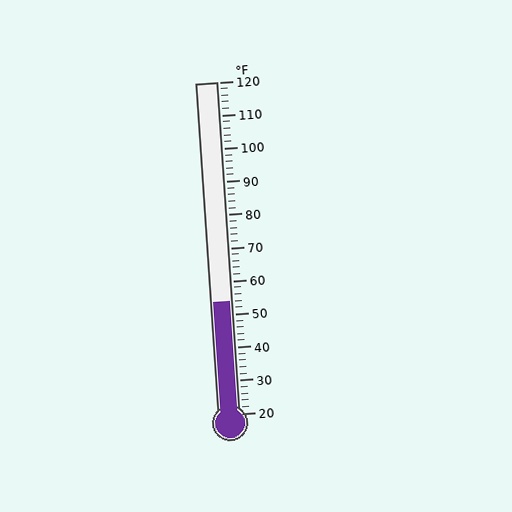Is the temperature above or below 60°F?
The temperature is below 60°F.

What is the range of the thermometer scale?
The thermometer scale ranges from 20°F to 120°F.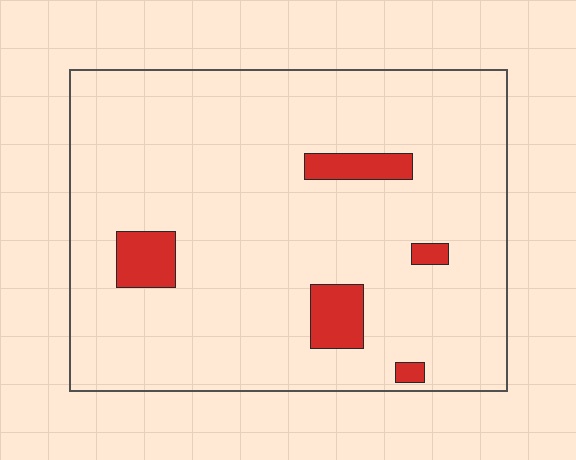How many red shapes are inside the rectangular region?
5.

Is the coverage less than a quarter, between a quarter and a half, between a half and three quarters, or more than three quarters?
Less than a quarter.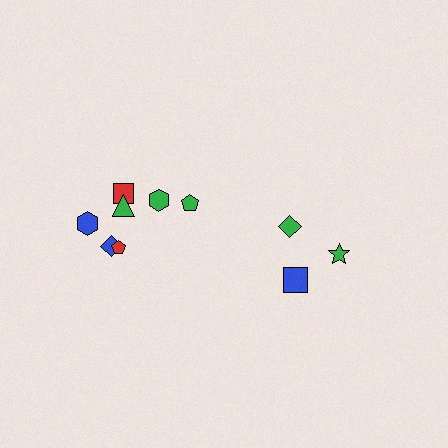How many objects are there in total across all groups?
There are 10 objects.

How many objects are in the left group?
There are 7 objects.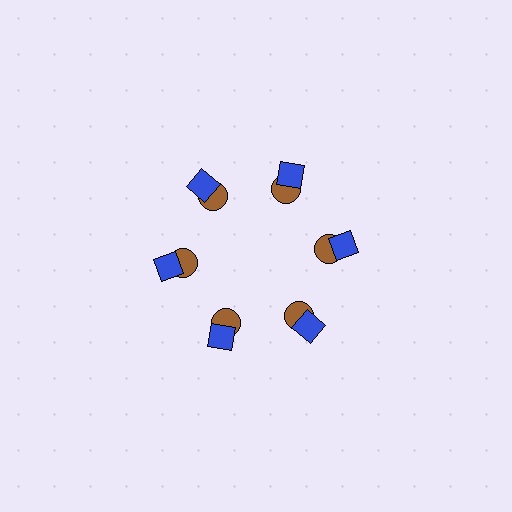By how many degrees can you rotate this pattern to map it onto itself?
The pattern maps onto itself every 60 degrees of rotation.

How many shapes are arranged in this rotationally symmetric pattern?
There are 12 shapes, arranged in 6 groups of 2.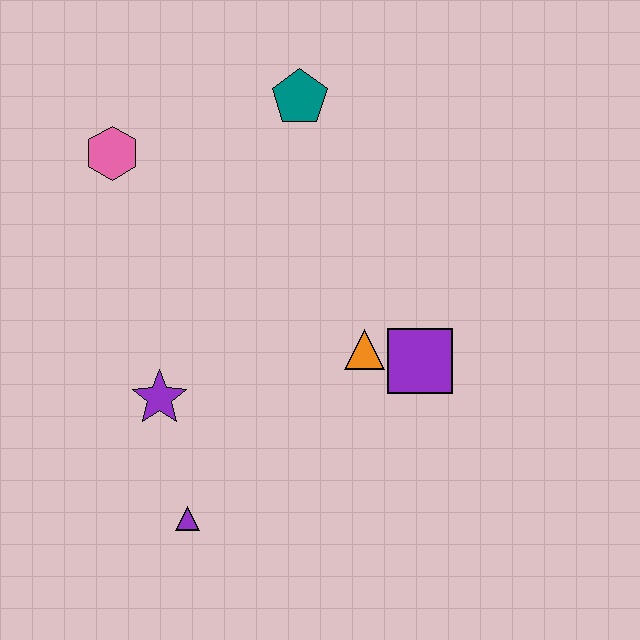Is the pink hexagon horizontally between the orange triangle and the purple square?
No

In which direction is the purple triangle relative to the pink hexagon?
The purple triangle is below the pink hexagon.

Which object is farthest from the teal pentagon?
The purple triangle is farthest from the teal pentagon.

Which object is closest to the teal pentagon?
The pink hexagon is closest to the teal pentagon.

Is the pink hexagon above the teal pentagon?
No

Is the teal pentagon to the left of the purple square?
Yes